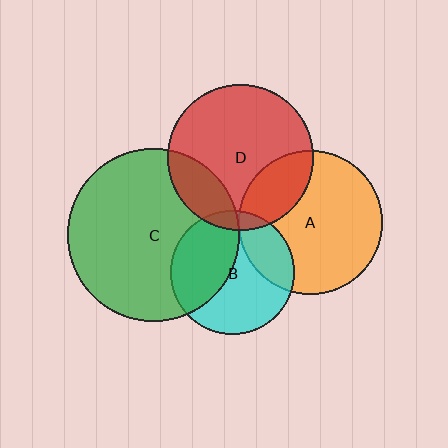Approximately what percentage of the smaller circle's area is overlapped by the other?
Approximately 20%.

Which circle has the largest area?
Circle C (green).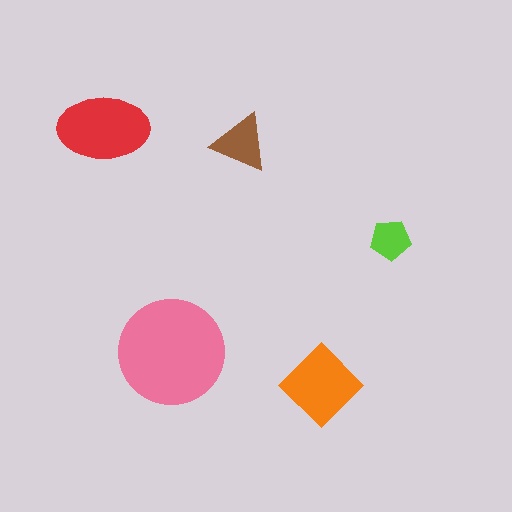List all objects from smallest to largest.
The lime pentagon, the brown triangle, the orange diamond, the red ellipse, the pink circle.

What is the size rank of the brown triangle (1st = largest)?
4th.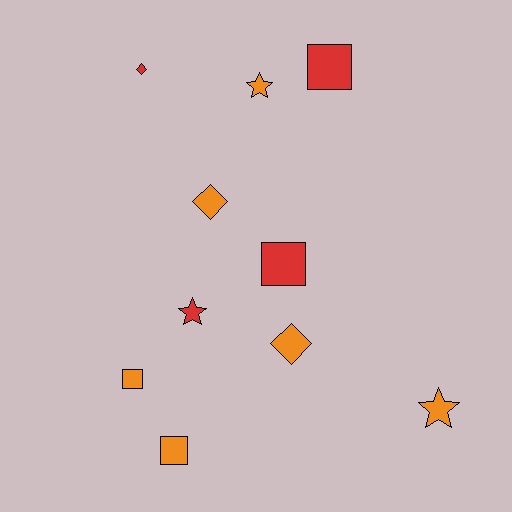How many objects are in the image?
There are 10 objects.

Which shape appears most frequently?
Square, with 4 objects.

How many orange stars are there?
There are 2 orange stars.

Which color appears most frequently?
Orange, with 6 objects.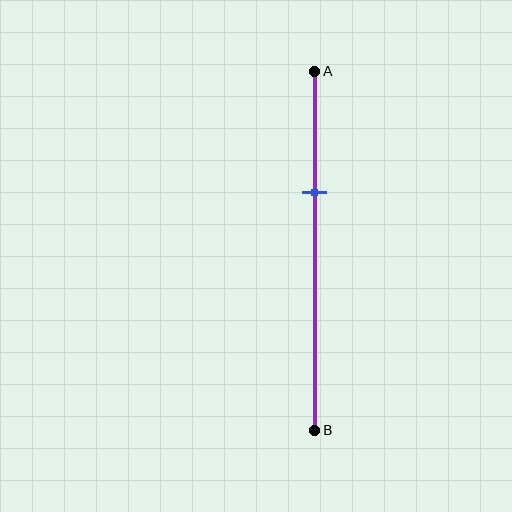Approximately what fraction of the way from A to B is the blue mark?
The blue mark is approximately 35% of the way from A to B.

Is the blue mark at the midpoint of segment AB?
No, the mark is at about 35% from A, not at the 50% midpoint.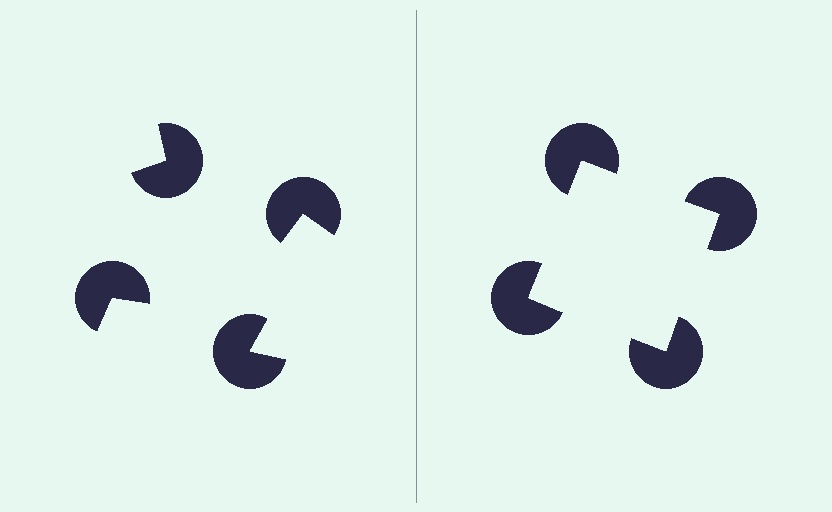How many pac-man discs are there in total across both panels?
8 — 4 on each side.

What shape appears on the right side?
An illusory square.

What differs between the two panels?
The pac-man discs are positioned identically on both sides; only the wedge orientations differ. On the right they align to a square; on the left they are misaligned.